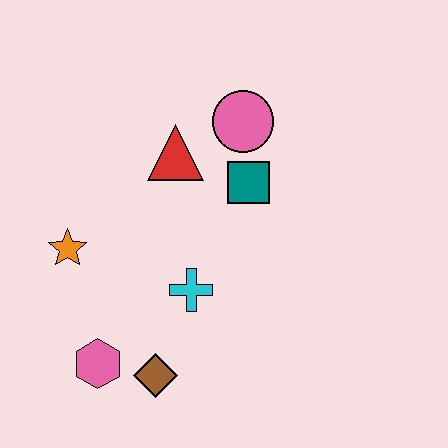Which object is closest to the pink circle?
The teal square is closest to the pink circle.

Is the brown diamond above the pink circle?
No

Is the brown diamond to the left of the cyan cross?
Yes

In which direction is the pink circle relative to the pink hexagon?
The pink circle is above the pink hexagon.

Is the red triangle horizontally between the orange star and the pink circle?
Yes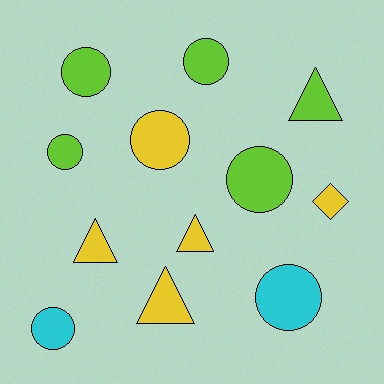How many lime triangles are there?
There is 1 lime triangle.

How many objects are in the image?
There are 12 objects.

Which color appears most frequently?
Lime, with 5 objects.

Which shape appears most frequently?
Circle, with 7 objects.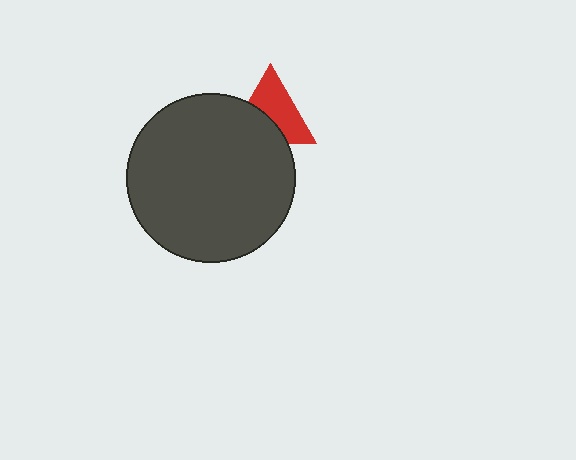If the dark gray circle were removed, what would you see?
You would see the complete red triangle.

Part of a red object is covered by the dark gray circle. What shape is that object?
It is a triangle.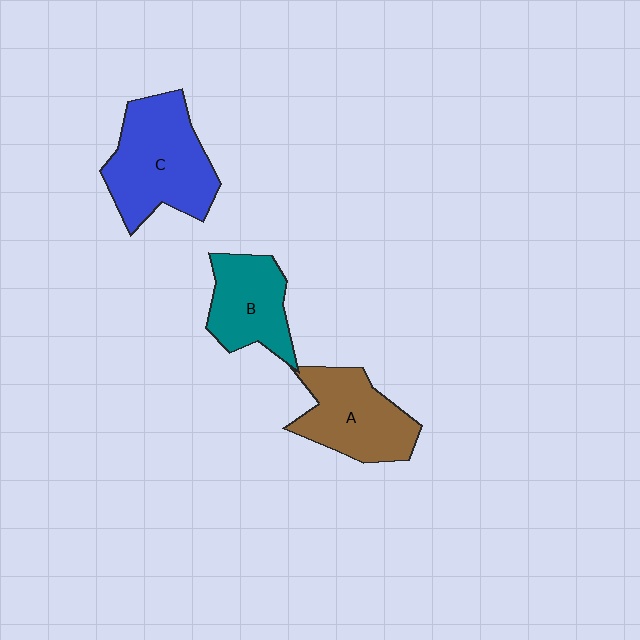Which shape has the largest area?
Shape C (blue).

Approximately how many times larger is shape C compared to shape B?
Approximately 1.5 times.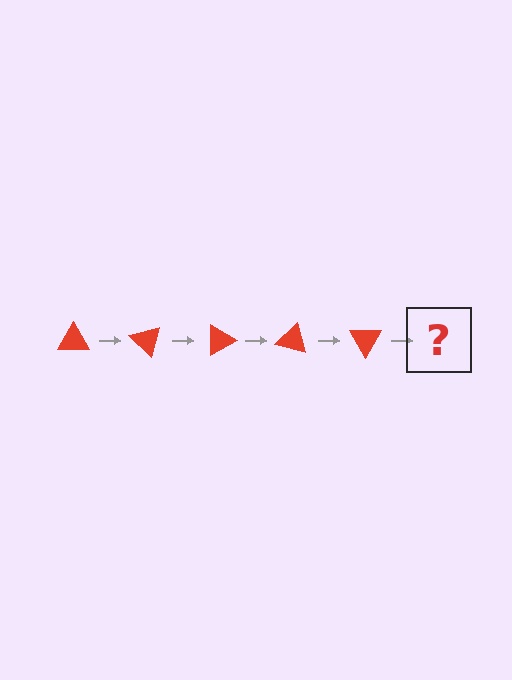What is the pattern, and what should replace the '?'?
The pattern is that the triangle rotates 45 degrees each step. The '?' should be a red triangle rotated 225 degrees.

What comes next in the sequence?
The next element should be a red triangle rotated 225 degrees.